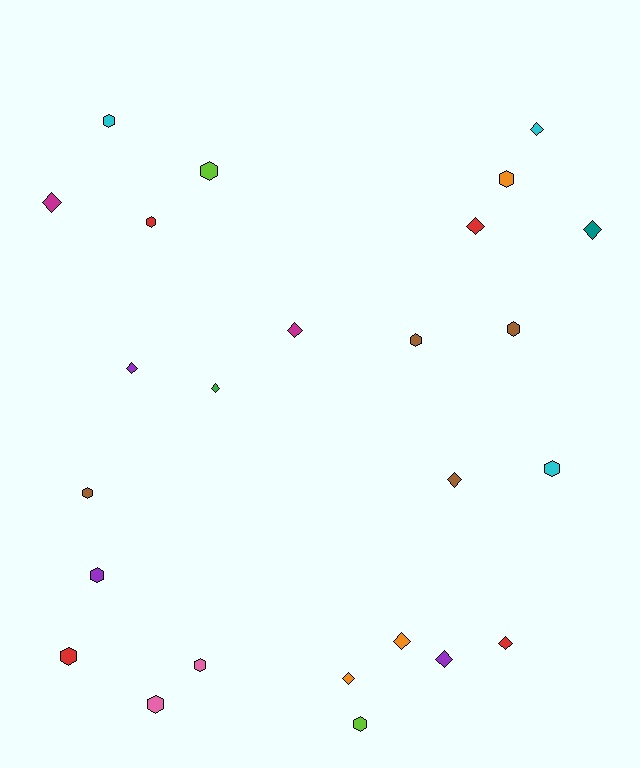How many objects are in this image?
There are 25 objects.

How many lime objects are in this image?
There are 2 lime objects.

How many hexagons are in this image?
There are 13 hexagons.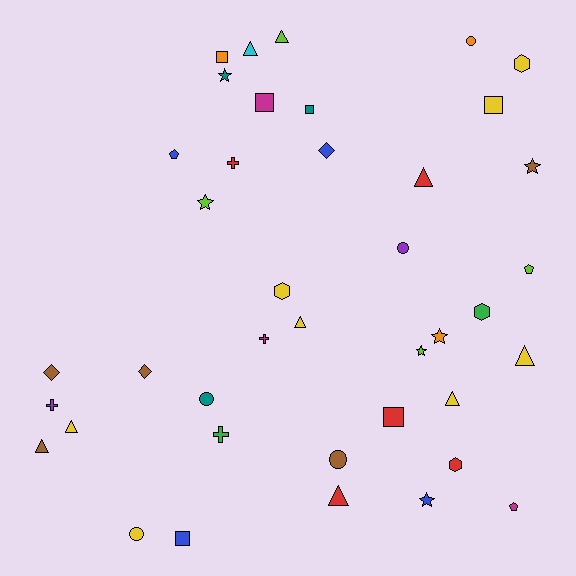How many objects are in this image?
There are 40 objects.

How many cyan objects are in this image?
There is 1 cyan object.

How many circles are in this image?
There are 5 circles.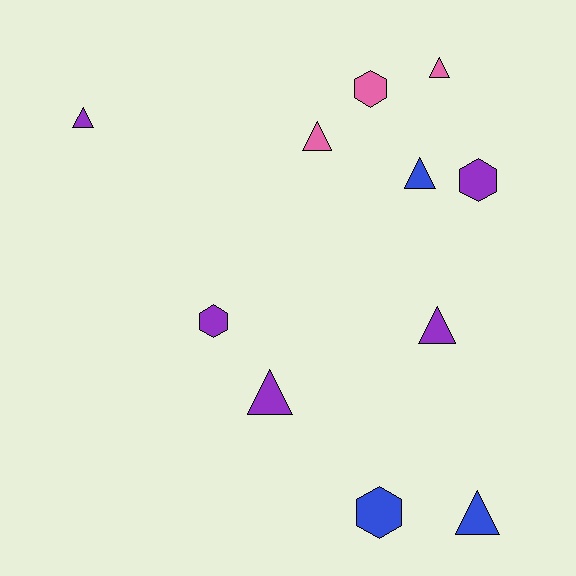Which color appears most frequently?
Purple, with 5 objects.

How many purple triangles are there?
There are 3 purple triangles.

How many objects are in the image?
There are 11 objects.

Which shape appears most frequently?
Triangle, with 7 objects.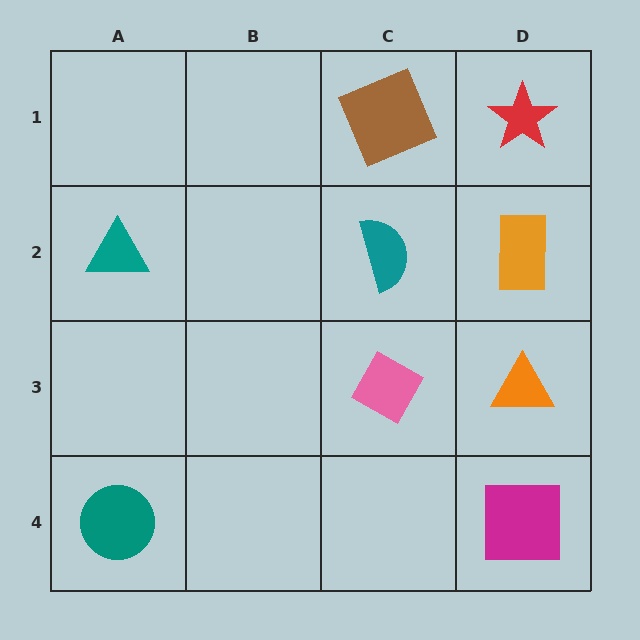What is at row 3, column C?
A pink diamond.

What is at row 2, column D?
An orange rectangle.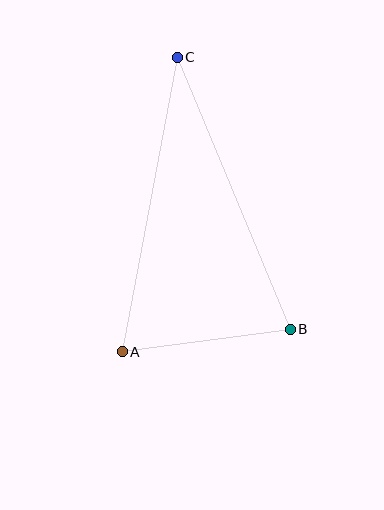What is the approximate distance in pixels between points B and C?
The distance between B and C is approximately 295 pixels.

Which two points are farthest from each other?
Points A and C are farthest from each other.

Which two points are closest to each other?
Points A and B are closest to each other.